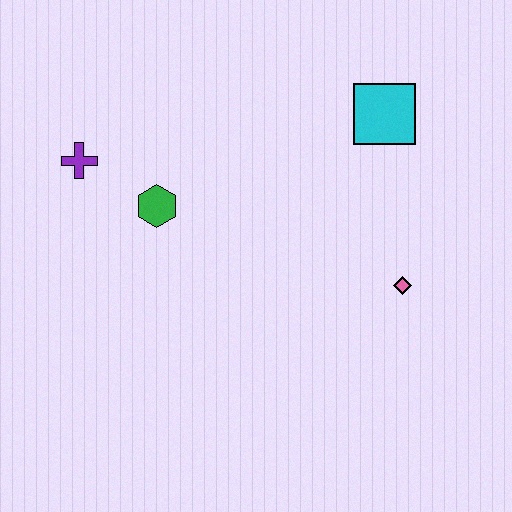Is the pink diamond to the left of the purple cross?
No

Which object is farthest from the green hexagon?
The pink diamond is farthest from the green hexagon.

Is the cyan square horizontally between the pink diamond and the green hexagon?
Yes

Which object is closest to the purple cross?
The green hexagon is closest to the purple cross.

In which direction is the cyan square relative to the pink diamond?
The cyan square is above the pink diamond.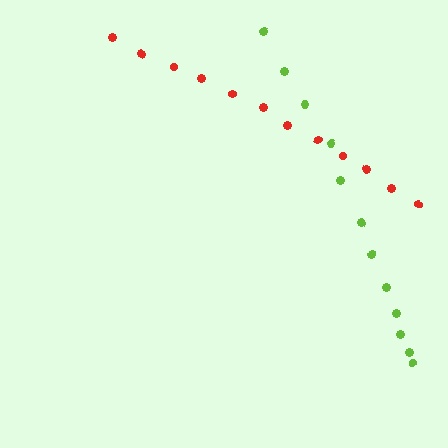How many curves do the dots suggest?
There are 2 distinct paths.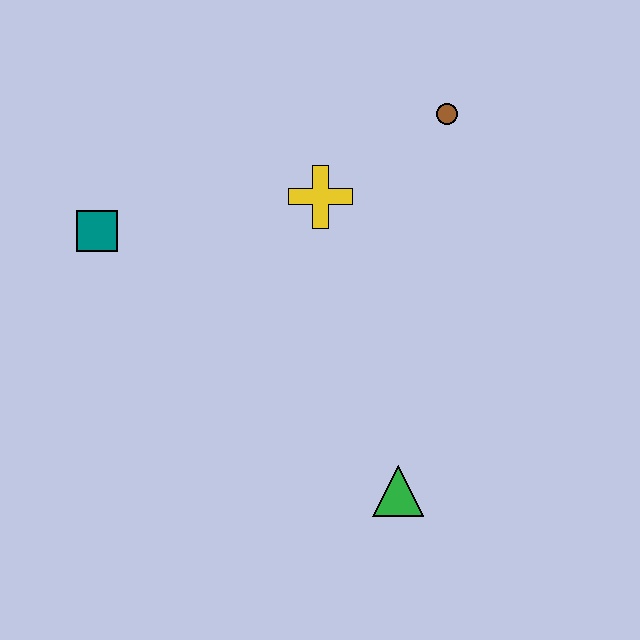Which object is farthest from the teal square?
The green triangle is farthest from the teal square.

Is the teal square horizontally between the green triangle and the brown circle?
No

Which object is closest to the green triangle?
The yellow cross is closest to the green triangle.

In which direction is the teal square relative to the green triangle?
The teal square is to the left of the green triangle.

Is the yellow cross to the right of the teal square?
Yes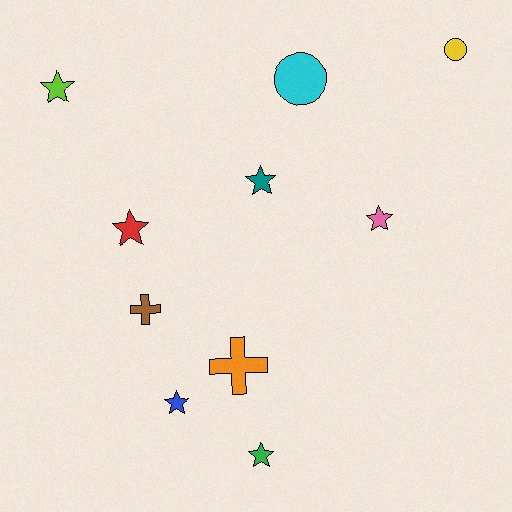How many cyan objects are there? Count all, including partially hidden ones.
There is 1 cyan object.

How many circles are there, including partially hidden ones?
There are 2 circles.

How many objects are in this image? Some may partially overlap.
There are 10 objects.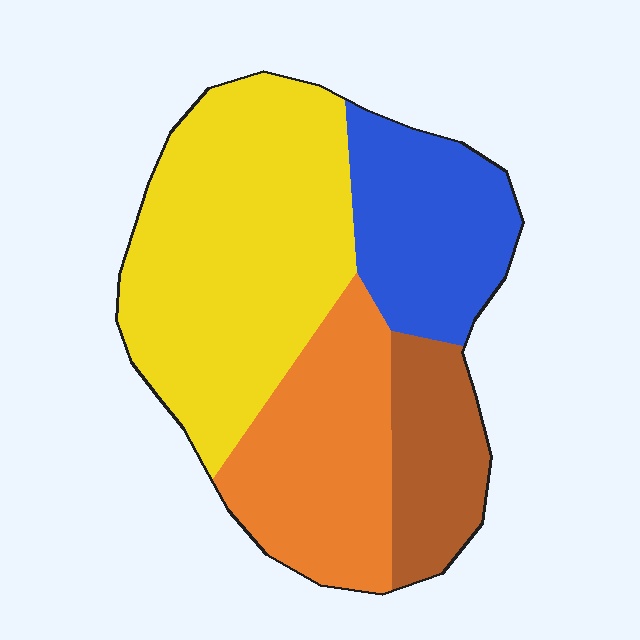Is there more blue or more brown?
Blue.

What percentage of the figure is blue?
Blue covers 20% of the figure.